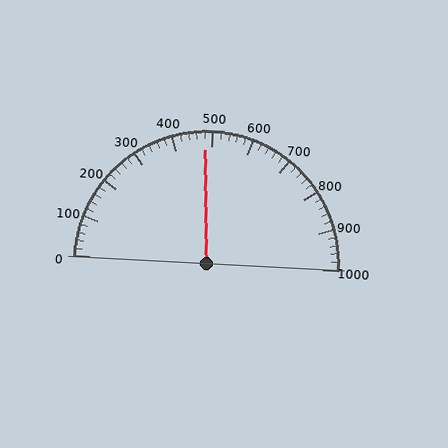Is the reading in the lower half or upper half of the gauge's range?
The reading is in the lower half of the range (0 to 1000).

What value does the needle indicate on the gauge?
The needle indicates approximately 480.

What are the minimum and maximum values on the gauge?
The gauge ranges from 0 to 1000.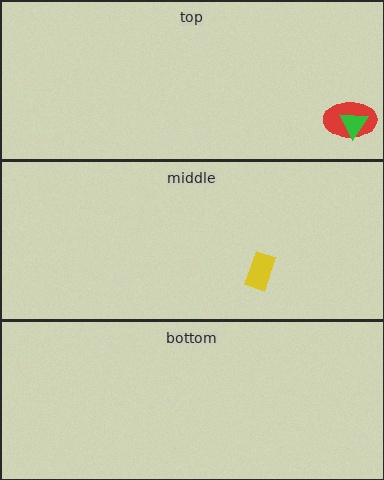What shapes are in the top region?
The red ellipse, the green triangle.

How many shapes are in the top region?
2.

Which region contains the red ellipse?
The top region.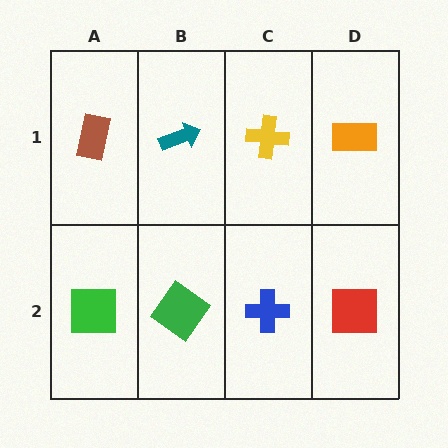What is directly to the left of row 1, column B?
A brown rectangle.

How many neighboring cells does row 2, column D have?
2.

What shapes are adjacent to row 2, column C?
A yellow cross (row 1, column C), a green diamond (row 2, column B), a red square (row 2, column D).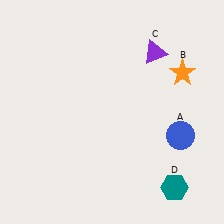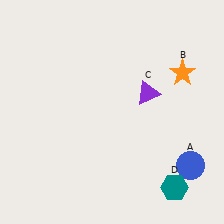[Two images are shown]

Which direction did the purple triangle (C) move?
The purple triangle (C) moved down.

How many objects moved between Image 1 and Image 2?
2 objects moved between the two images.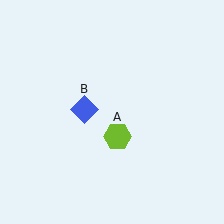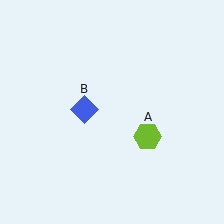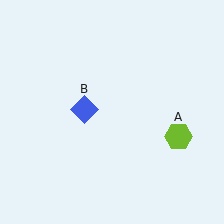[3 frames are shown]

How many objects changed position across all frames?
1 object changed position: lime hexagon (object A).